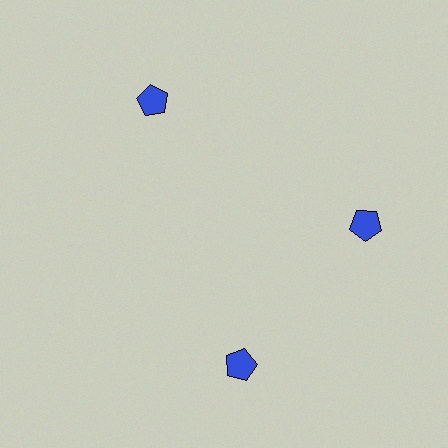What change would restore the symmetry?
The symmetry would be restored by rotating it back into even spacing with its neighbors so that all 3 pentagons sit at equal angles and equal distance from the center.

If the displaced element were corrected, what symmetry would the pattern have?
It would have 3-fold rotational symmetry — the pattern would map onto itself every 120 degrees.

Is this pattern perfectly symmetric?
No. The 3 blue pentagons are arranged in a ring, but one element near the 7 o'clock position is rotated out of alignment along the ring, breaking the 3-fold rotational symmetry.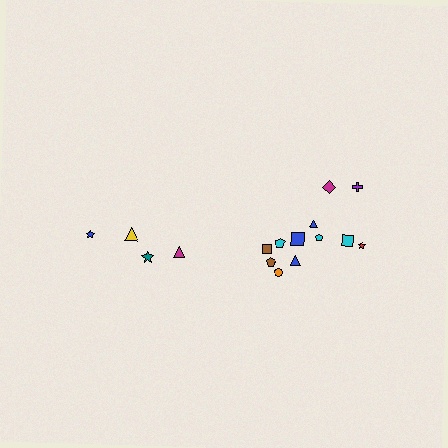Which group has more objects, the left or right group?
The right group.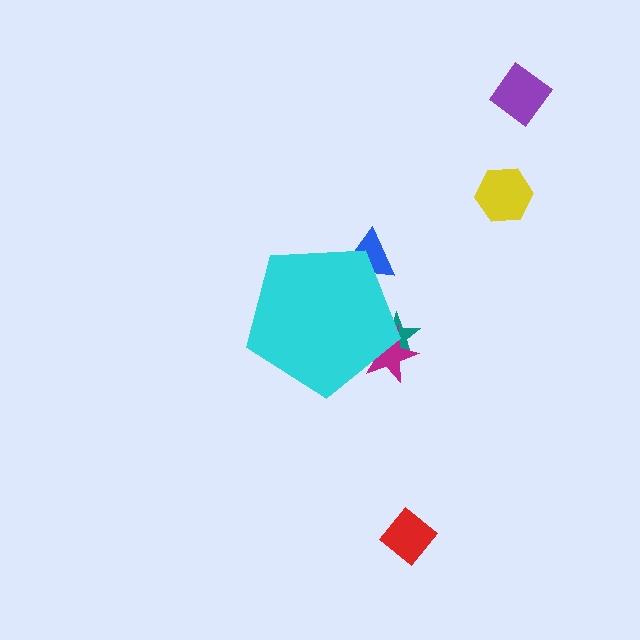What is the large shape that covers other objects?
A cyan pentagon.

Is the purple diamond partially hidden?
No, the purple diamond is fully visible.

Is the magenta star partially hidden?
Yes, the magenta star is partially hidden behind the cyan pentagon.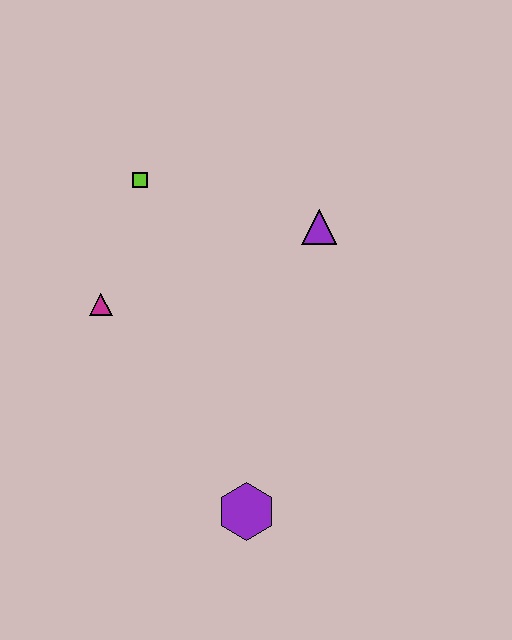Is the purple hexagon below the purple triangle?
Yes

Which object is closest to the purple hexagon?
The magenta triangle is closest to the purple hexagon.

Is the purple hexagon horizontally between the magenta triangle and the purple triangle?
Yes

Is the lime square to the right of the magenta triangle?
Yes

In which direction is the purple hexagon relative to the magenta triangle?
The purple hexagon is below the magenta triangle.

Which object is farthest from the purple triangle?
The purple hexagon is farthest from the purple triangle.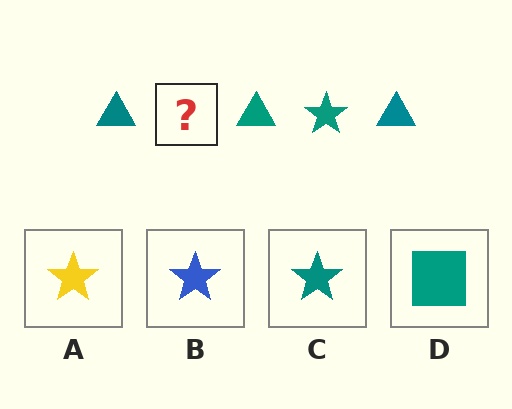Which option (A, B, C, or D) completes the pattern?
C.